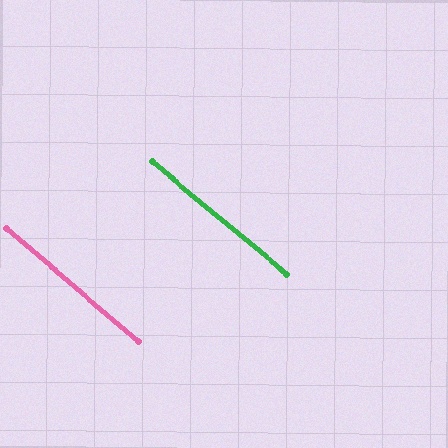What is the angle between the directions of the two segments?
Approximately 1 degree.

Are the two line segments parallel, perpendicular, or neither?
Parallel — their directions differ by only 1.1°.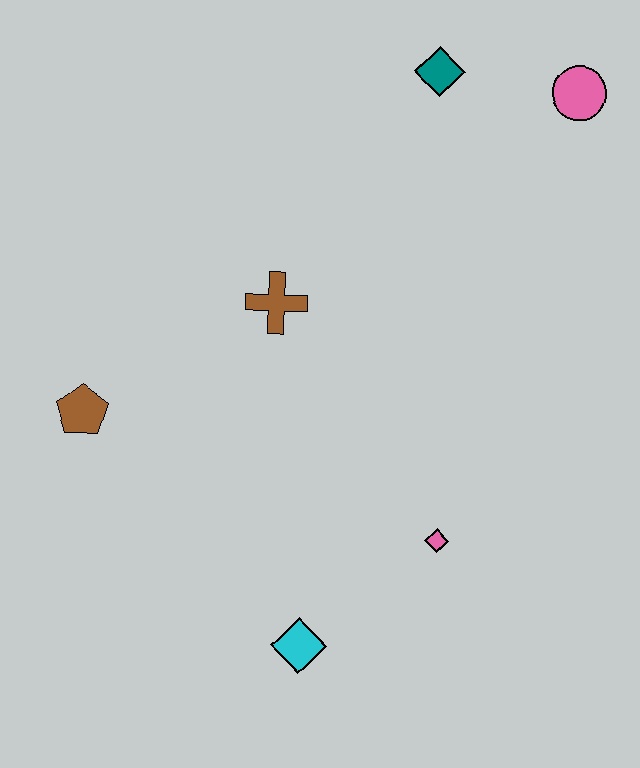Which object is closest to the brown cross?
The brown pentagon is closest to the brown cross.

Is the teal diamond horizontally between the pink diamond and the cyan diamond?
Yes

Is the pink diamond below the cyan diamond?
No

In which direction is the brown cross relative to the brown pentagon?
The brown cross is to the right of the brown pentagon.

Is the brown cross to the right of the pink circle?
No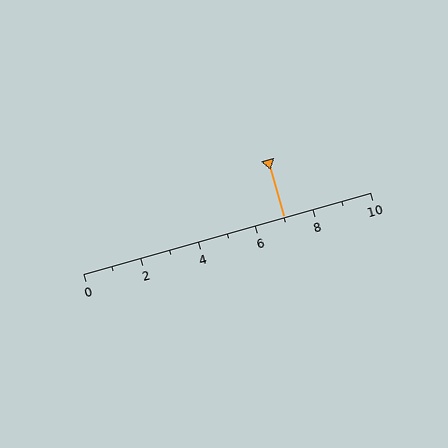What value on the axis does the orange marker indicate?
The marker indicates approximately 7.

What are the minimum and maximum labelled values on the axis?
The axis runs from 0 to 10.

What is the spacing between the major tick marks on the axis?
The major ticks are spaced 2 apart.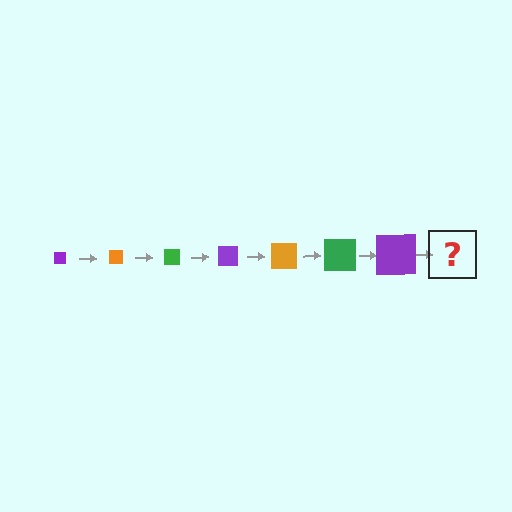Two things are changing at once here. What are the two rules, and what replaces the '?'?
The two rules are that the square grows larger each step and the color cycles through purple, orange, and green. The '?' should be an orange square, larger than the previous one.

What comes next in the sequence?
The next element should be an orange square, larger than the previous one.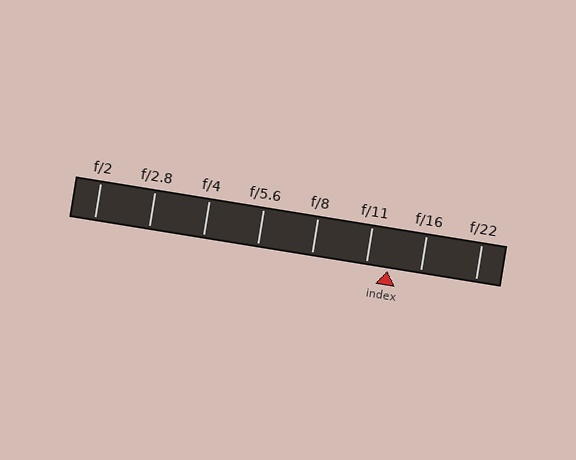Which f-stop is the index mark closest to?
The index mark is closest to f/11.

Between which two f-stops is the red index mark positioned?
The index mark is between f/11 and f/16.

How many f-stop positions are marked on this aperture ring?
There are 8 f-stop positions marked.